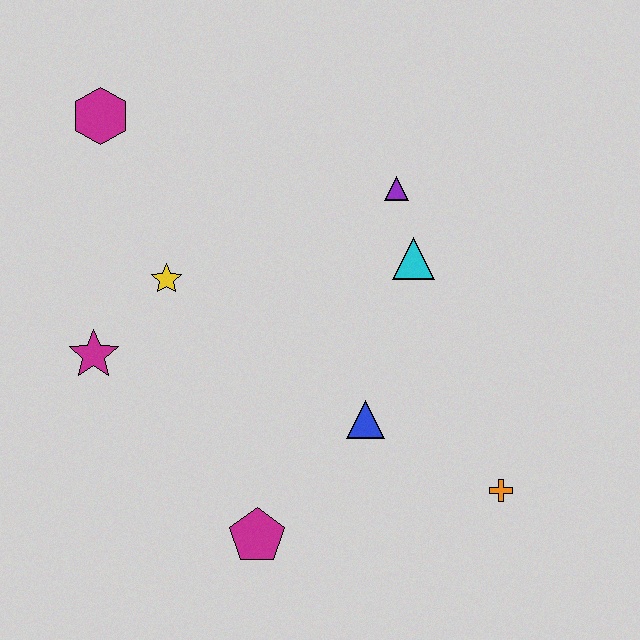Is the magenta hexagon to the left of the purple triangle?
Yes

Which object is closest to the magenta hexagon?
The yellow star is closest to the magenta hexagon.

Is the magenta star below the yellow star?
Yes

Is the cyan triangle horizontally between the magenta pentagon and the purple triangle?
No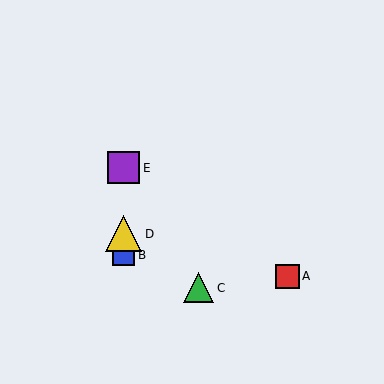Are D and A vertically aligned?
No, D is at x≈124 and A is at x≈288.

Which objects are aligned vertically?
Objects B, D, E are aligned vertically.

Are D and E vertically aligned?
Yes, both are at x≈124.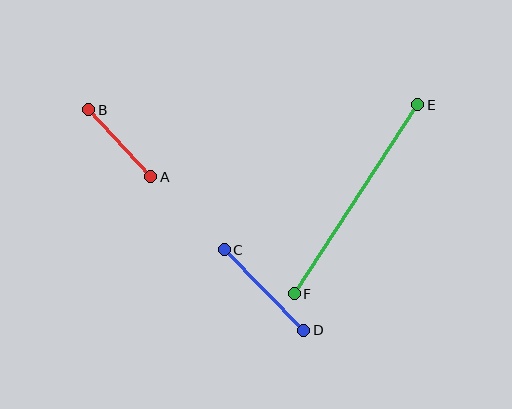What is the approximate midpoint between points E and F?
The midpoint is at approximately (356, 199) pixels.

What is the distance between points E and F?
The distance is approximately 226 pixels.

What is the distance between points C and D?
The distance is approximately 113 pixels.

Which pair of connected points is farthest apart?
Points E and F are farthest apart.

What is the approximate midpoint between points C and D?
The midpoint is at approximately (264, 290) pixels.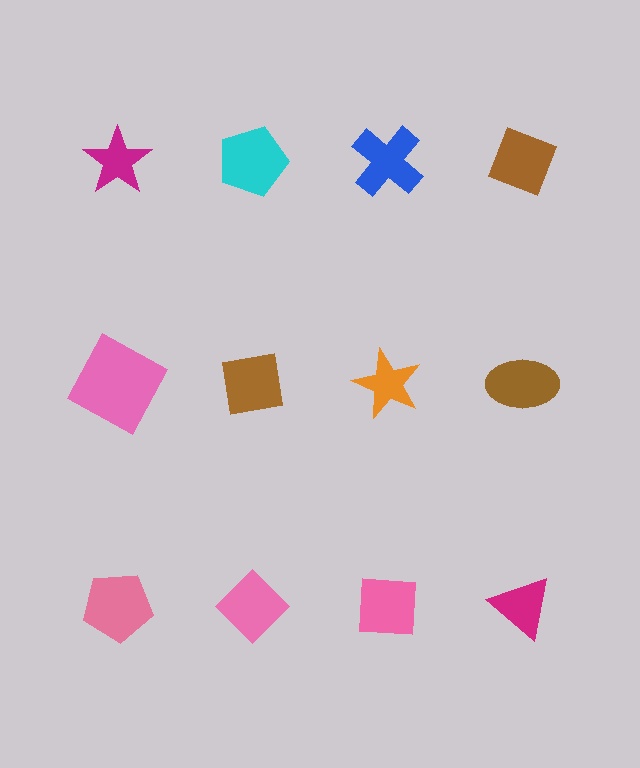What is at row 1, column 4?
A brown diamond.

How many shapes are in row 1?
4 shapes.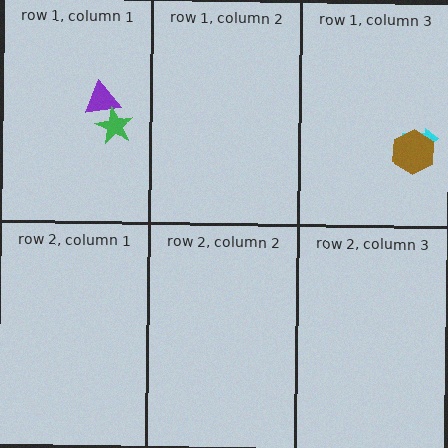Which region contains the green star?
The row 1, column 1 region.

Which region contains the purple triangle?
The row 1, column 1 region.